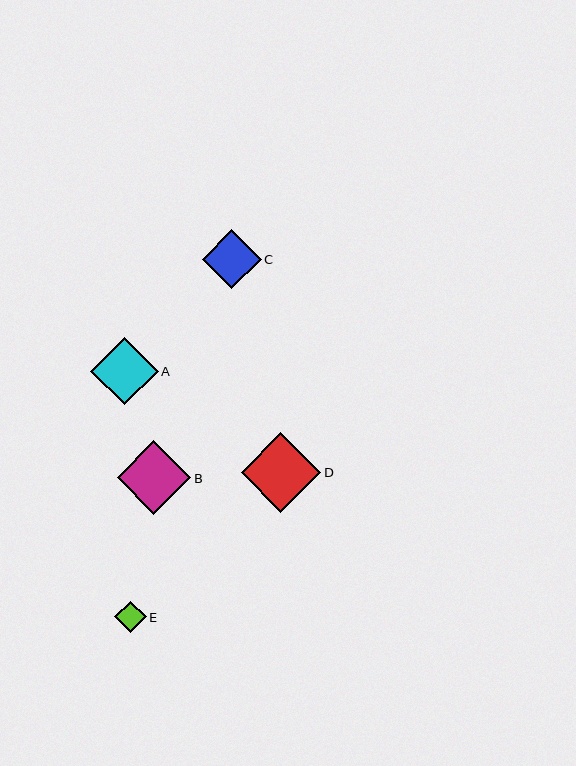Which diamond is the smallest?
Diamond E is the smallest with a size of approximately 32 pixels.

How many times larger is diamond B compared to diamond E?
Diamond B is approximately 2.3 times the size of diamond E.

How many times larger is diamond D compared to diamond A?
Diamond D is approximately 1.2 times the size of diamond A.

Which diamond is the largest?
Diamond D is the largest with a size of approximately 80 pixels.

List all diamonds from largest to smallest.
From largest to smallest: D, B, A, C, E.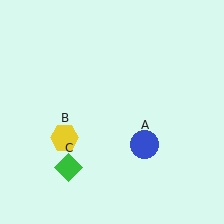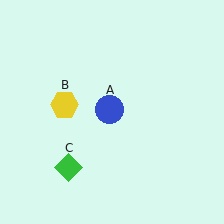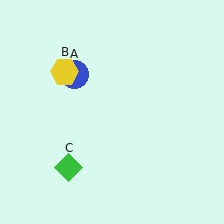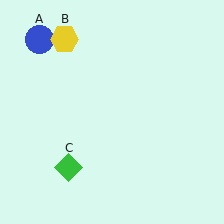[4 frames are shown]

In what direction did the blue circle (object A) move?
The blue circle (object A) moved up and to the left.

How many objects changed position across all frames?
2 objects changed position: blue circle (object A), yellow hexagon (object B).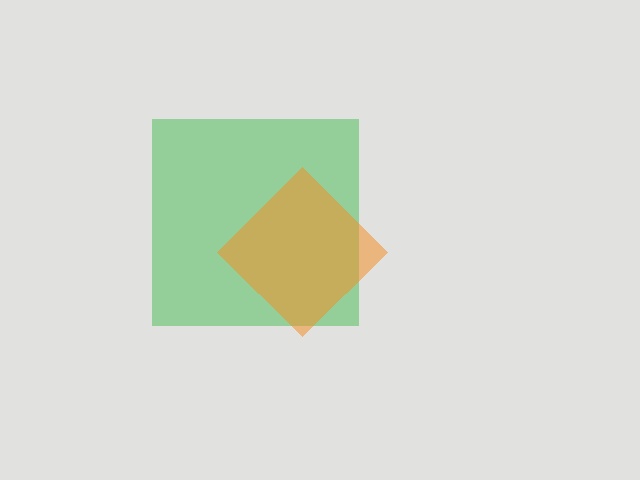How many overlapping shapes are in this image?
There are 2 overlapping shapes in the image.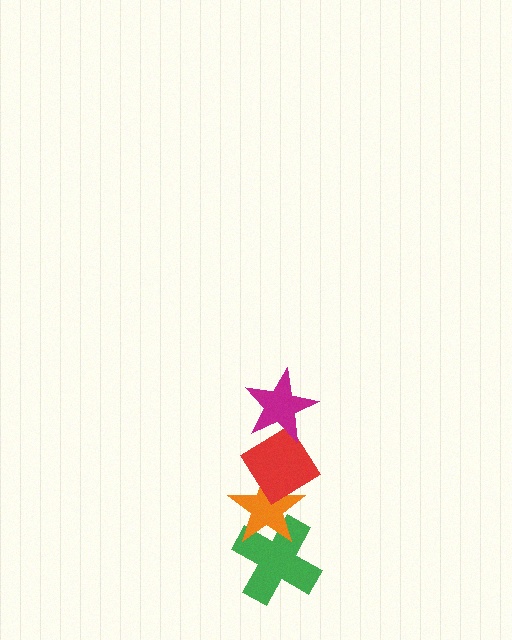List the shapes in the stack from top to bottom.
From top to bottom: the magenta star, the red diamond, the orange star, the green cross.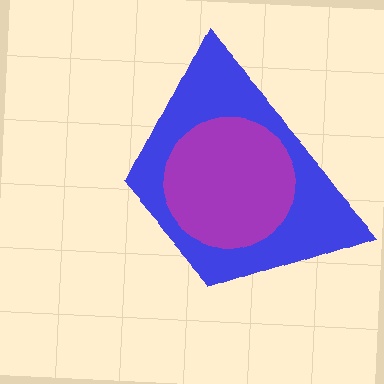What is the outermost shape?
The blue trapezoid.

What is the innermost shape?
The purple circle.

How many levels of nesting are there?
2.